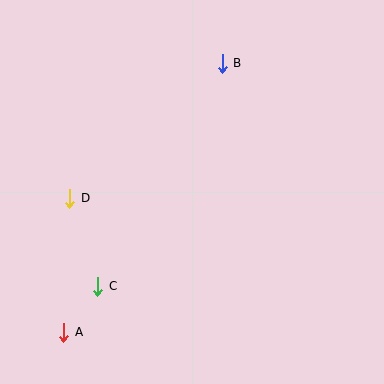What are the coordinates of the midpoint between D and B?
The midpoint between D and B is at (146, 131).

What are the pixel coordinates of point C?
Point C is at (98, 286).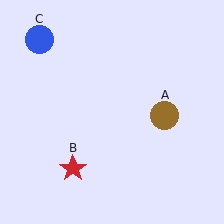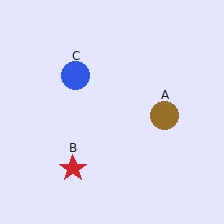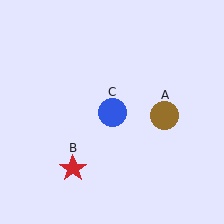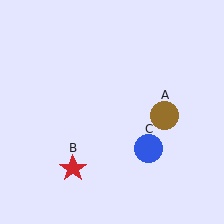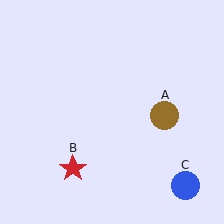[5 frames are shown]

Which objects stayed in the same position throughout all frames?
Brown circle (object A) and red star (object B) remained stationary.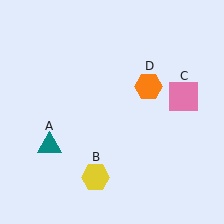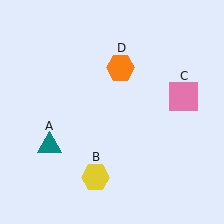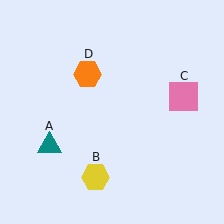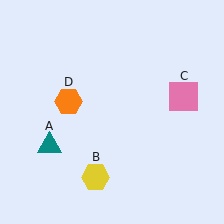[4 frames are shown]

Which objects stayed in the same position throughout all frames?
Teal triangle (object A) and yellow hexagon (object B) and pink square (object C) remained stationary.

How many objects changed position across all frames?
1 object changed position: orange hexagon (object D).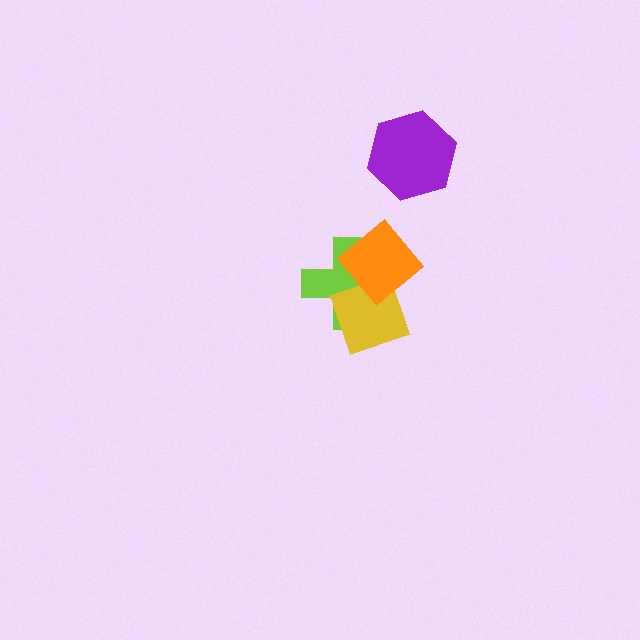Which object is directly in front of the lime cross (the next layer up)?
The yellow diamond is directly in front of the lime cross.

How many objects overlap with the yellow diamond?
2 objects overlap with the yellow diamond.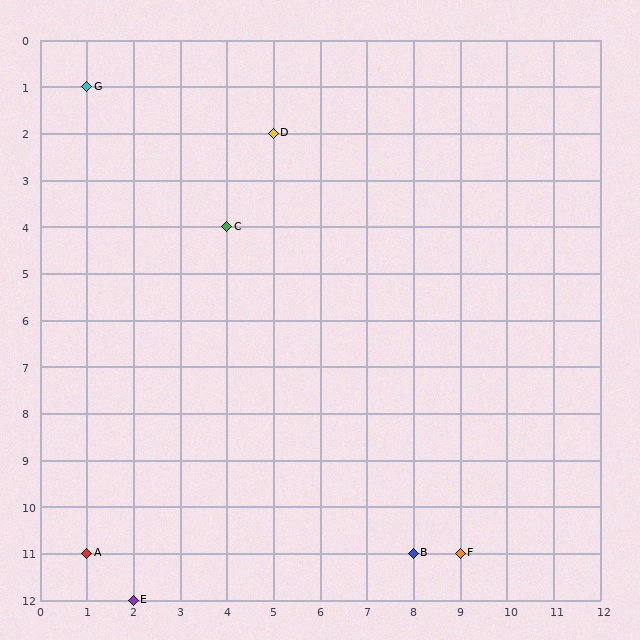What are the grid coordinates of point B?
Point B is at grid coordinates (8, 11).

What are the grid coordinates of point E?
Point E is at grid coordinates (2, 12).